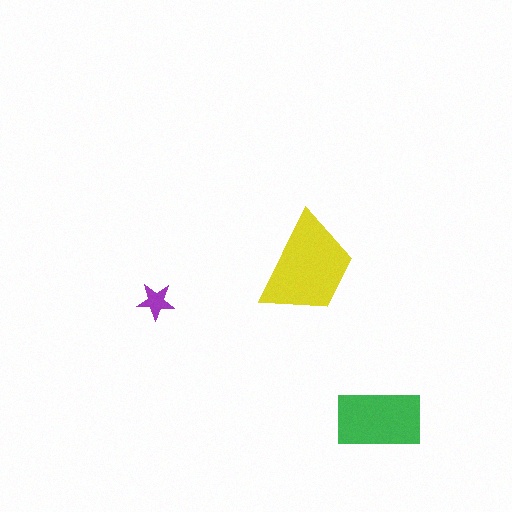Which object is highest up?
The yellow trapezoid is topmost.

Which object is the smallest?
The purple star.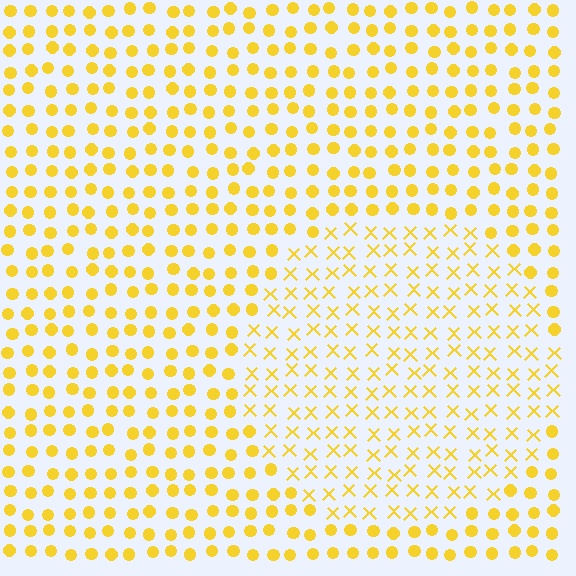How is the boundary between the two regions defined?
The boundary is defined by a change in element shape: X marks inside vs. circles outside. All elements share the same color and spacing.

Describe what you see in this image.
The image is filled with small yellow elements arranged in a uniform grid. A circle-shaped region contains X marks, while the surrounding area contains circles. The boundary is defined purely by the change in element shape.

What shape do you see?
I see a circle.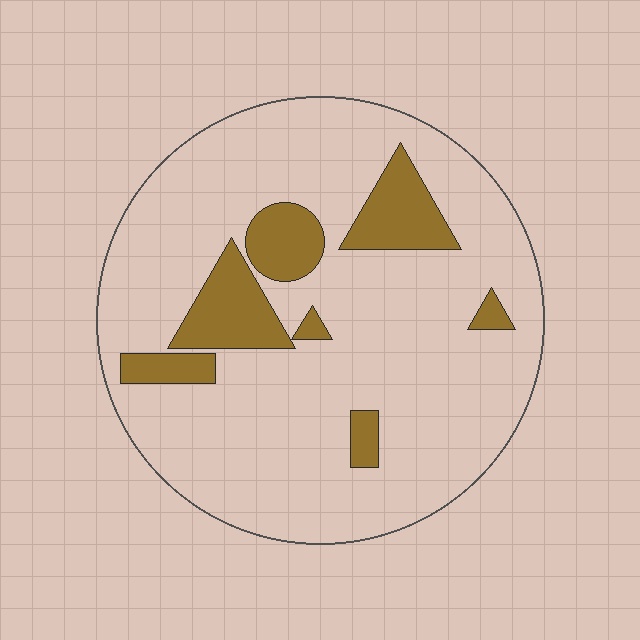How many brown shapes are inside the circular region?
7.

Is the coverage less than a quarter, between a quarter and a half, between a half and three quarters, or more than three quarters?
Less than a quarter.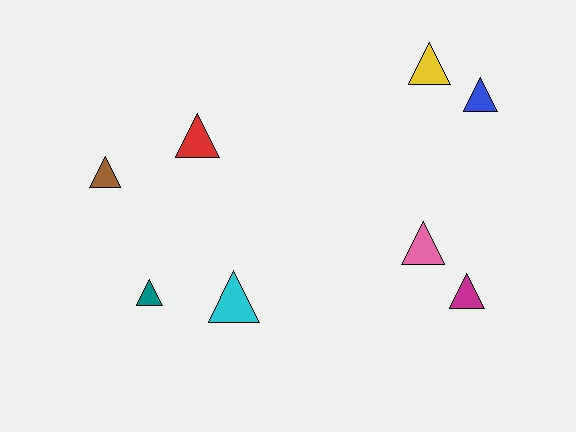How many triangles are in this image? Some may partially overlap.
There are 8 triangles.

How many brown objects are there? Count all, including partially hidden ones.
There is 1 brown object.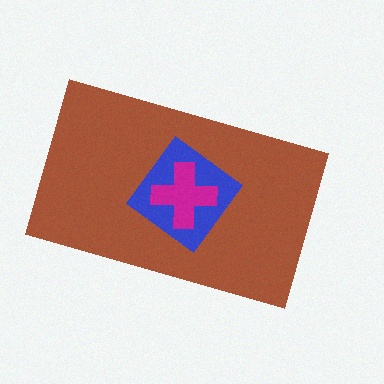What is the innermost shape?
The magenta cross.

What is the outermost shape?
The brown rectangle.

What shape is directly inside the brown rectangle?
The blue diamond.